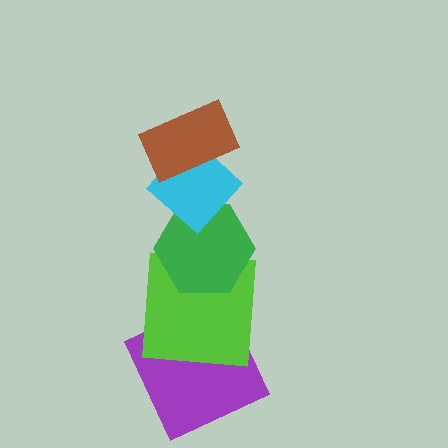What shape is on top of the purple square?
The lime square is on top of the purple square.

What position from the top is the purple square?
The purple square is 5th from the top.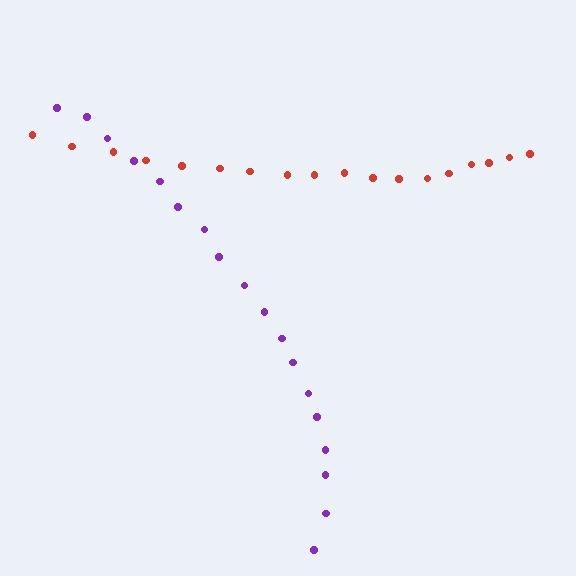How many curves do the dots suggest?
There are 2 distinct paths.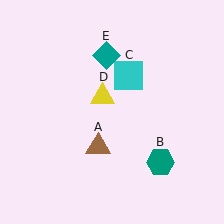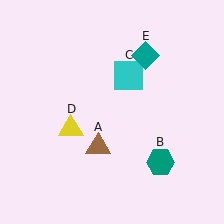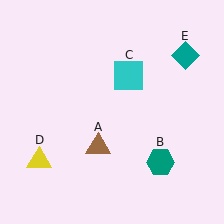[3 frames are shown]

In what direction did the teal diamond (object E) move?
The teal diamond (object E) moved right.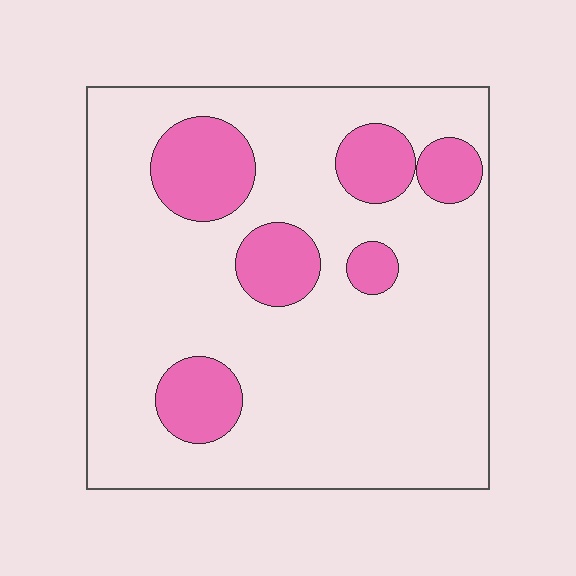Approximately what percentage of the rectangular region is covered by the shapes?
Approximately 20%.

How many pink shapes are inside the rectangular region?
6.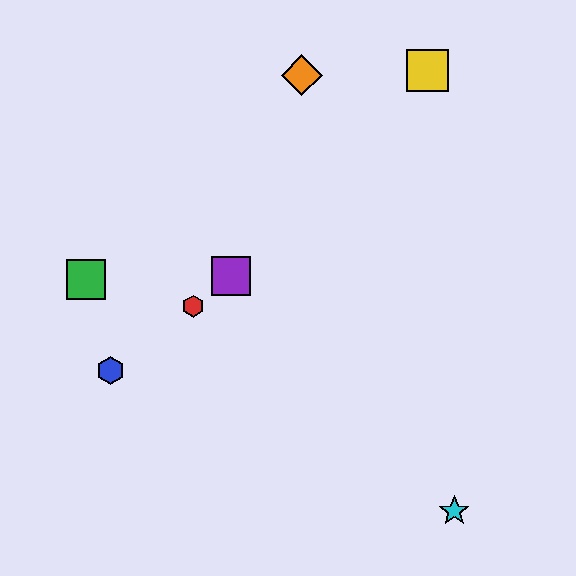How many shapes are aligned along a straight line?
3 shapes (the red hexagon, the blue hexagon, the purple square) are aligned along a straight line.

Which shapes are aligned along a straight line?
The red hexagon, the blue hexagon, the purple square are aligned along a straight line.